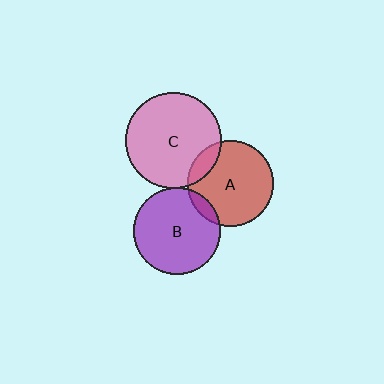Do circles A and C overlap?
Yes.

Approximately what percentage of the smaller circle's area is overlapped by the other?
Approximately 15%.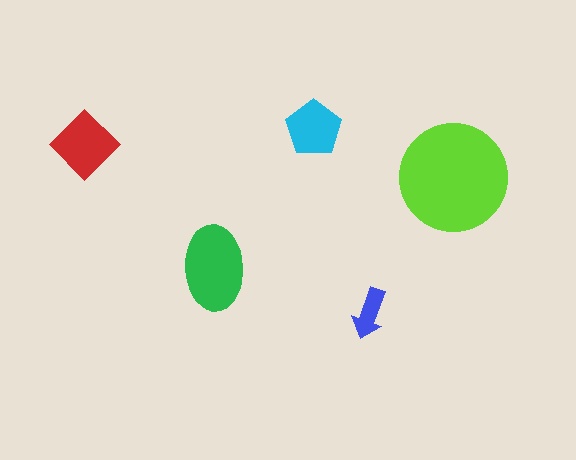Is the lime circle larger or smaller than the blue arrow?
Larger.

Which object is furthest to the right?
The lime circle is rightmost.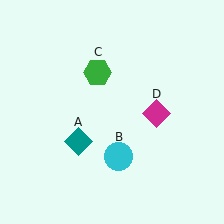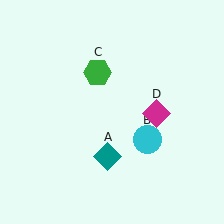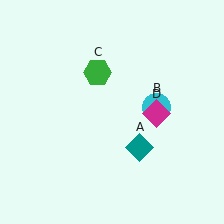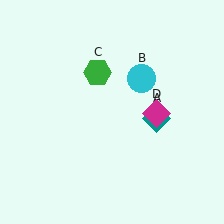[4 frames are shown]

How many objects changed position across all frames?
2 objects changed position: teal diamond (object A), cyan circle (object B).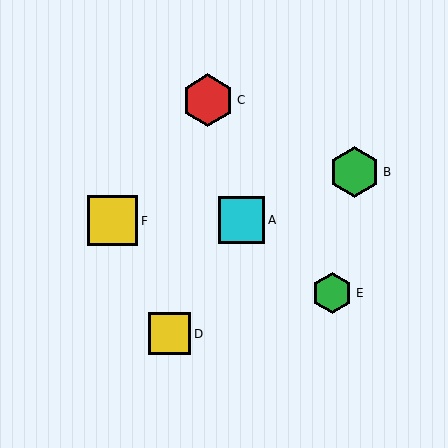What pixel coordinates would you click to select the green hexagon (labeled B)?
Click at (354, 172) to select the green hexagon B.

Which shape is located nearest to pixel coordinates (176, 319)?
The yellow square (labeled D) at (170, 334) is nearest to that location.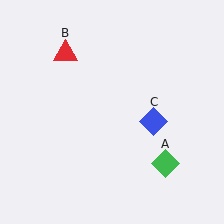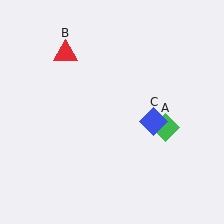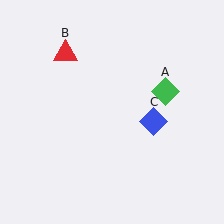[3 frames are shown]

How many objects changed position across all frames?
1 object changed position: green diamond (object A).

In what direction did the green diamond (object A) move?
The green diamond (object A) moved up.